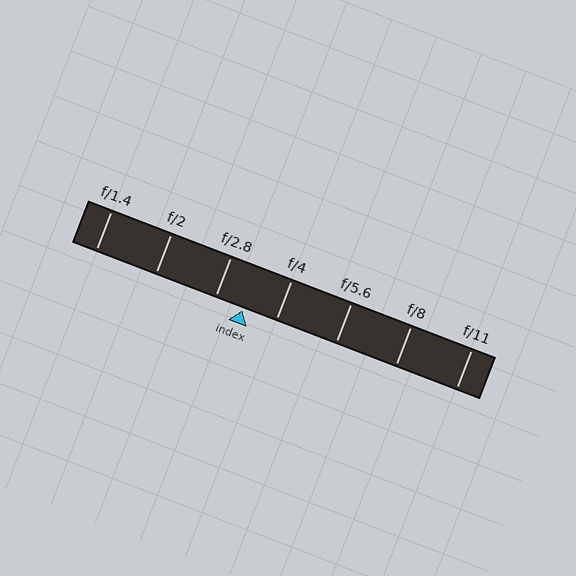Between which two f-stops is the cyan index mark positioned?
The index mark is between f/2.8 and f/4.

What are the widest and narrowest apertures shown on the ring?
The widest aperture shown is f/1.4 and the narrowest is f/11.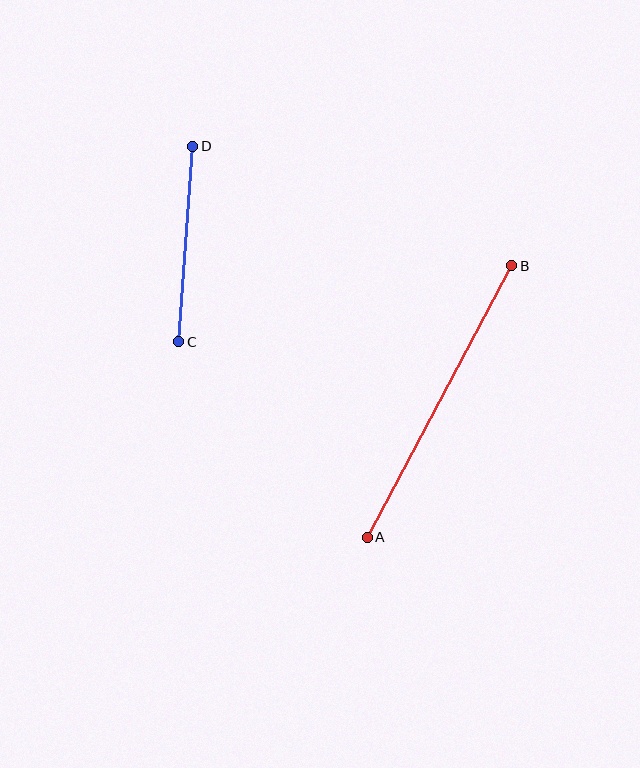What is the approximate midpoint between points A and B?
The midpoint is at approximately (440, 401) pixels.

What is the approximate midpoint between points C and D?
The midpoint is at approximately (186, 244) pixels.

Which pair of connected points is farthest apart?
Points A and B are farthest apart.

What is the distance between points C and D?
The distance is approximately 196 pixels.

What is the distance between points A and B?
The distance is approximately 307 pixels.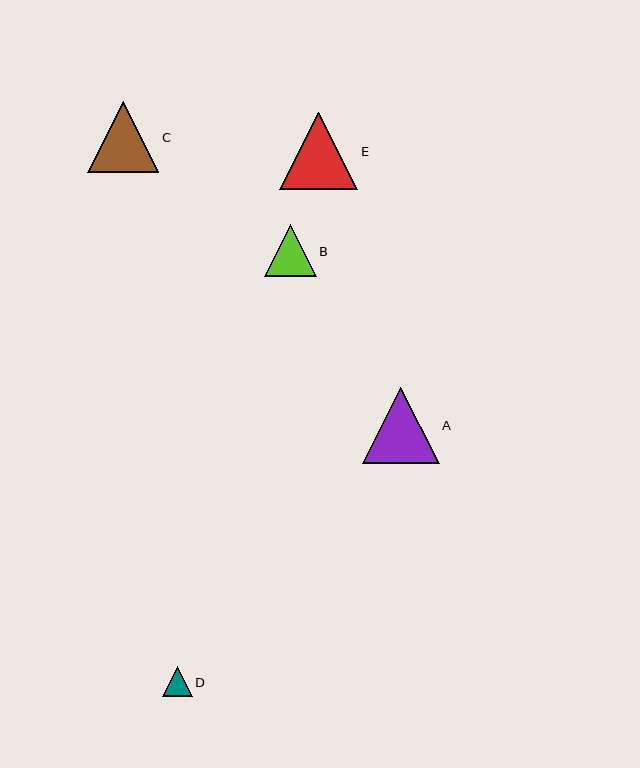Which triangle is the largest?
Triangle E is the largest with a size of approximately 78 pixels.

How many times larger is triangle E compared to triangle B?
Triangle E is approximately 1.5 times the size of triangle B.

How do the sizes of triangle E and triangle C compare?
Triangle E and triangle C are approximately the same size.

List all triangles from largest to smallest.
From largest to smallest: E, A, C, B, D.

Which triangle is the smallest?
Triangle D is the smallest with a size of approximately 30 pixels.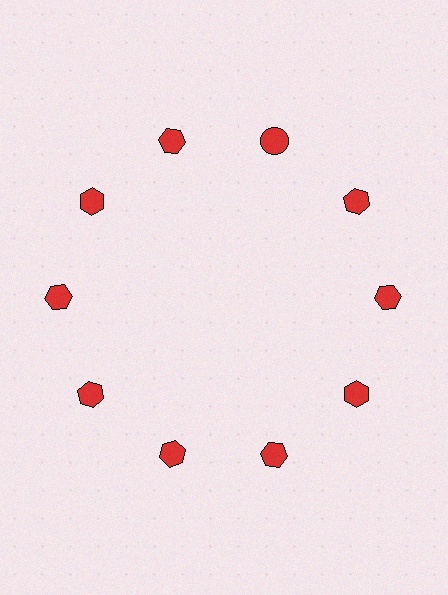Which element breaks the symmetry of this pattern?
The red circle at roughly the 1 o'clock position breaks the symmetry. All other shapes are red hexagons.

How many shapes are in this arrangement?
There are 10 shapes arranged in a ring pattern.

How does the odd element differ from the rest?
It has a different shape: circle instead of hexagon.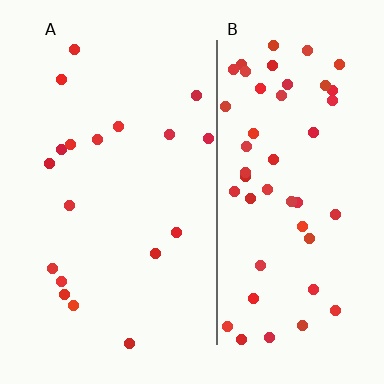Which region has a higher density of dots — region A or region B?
B (the right).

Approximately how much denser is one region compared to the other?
Approximately 2.8× — region B over region A.